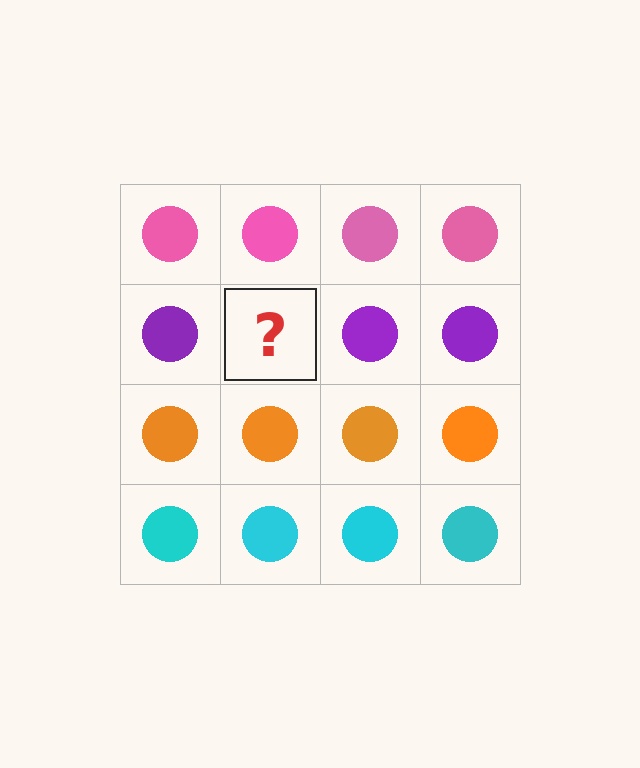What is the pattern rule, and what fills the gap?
The rule is that each row has a consistent color. The gap should be filled with a purple circle.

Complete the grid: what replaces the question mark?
The question mark should be replaced with a purple circle.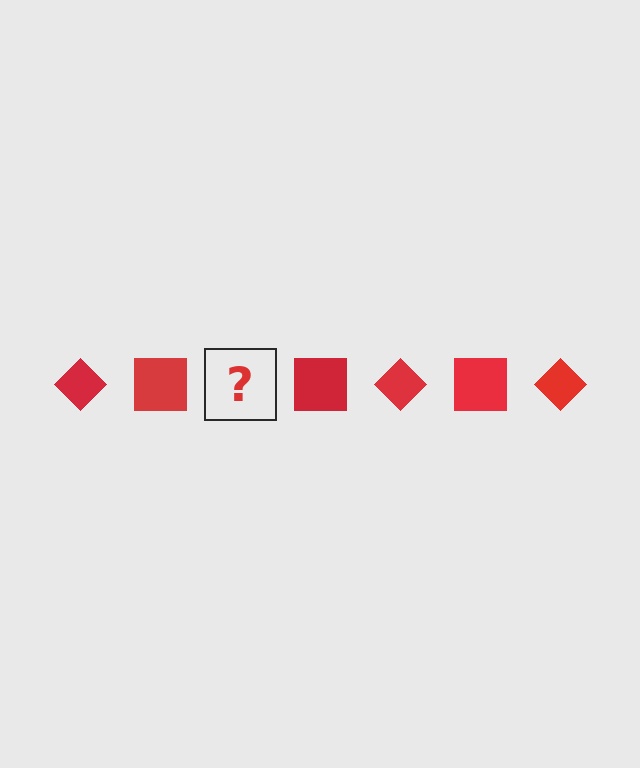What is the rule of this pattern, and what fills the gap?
The rule is that the pattern cycles through diamond, square shapes in red. The gap should be filled with a red diamond.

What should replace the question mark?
The question mark should be replaced with a red diamond.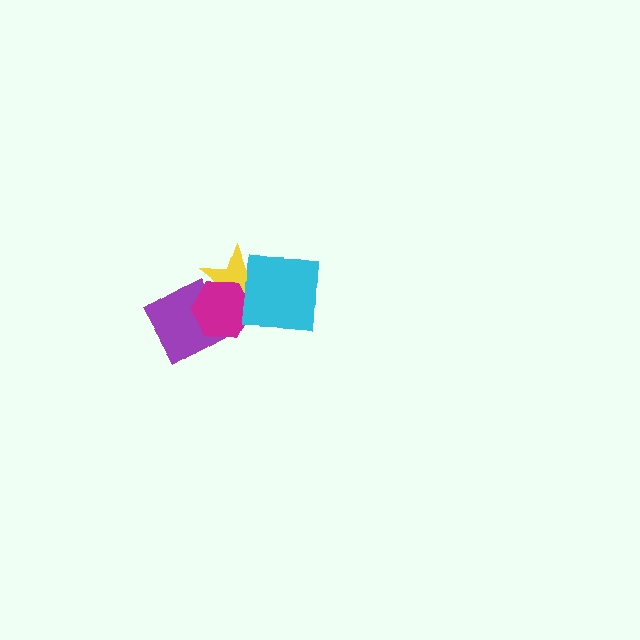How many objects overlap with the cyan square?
2 objects overlap with the cyan square.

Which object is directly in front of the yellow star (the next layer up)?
The purple diamond is directly in front of the yellow star.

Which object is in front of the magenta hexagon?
The cyan square is in front of the magenta hexagon.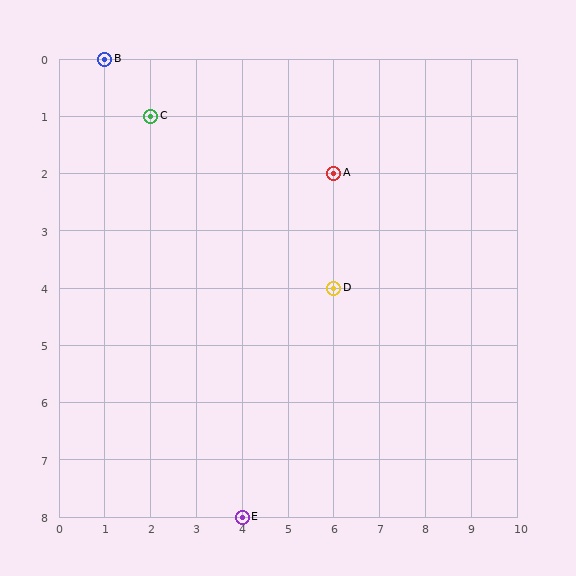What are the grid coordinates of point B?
Point B is at grid coordinates (1, 0).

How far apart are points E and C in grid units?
Points E and C are 2 columns and 7 rows apart (about 7.3 grid units diagonally).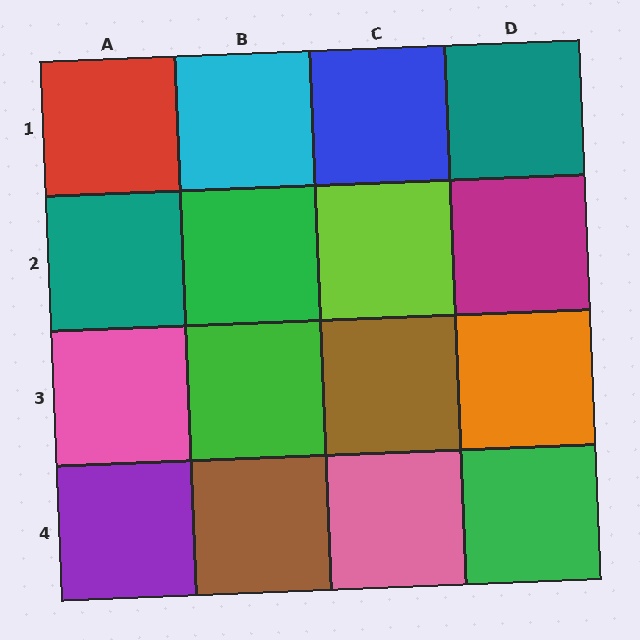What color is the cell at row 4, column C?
Pink.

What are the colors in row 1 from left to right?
Red, cyan, blue, teal.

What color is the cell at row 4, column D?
Green.